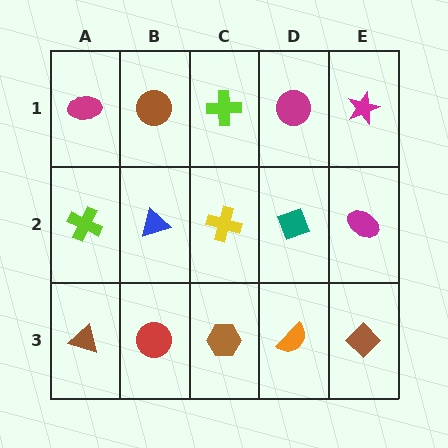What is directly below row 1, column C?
A yellow cross.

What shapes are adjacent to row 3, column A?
A lime cross (row 2, column A), a red circle (row 3, column B).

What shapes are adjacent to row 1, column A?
A lime cross (row 2, column A), a brown circle (row 1, column B).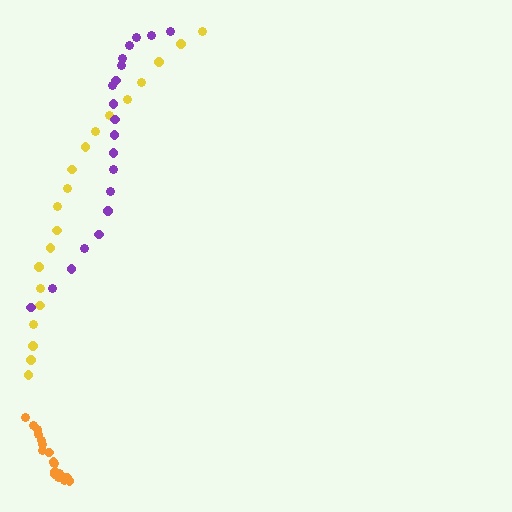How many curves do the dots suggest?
There are 3 distinct paths.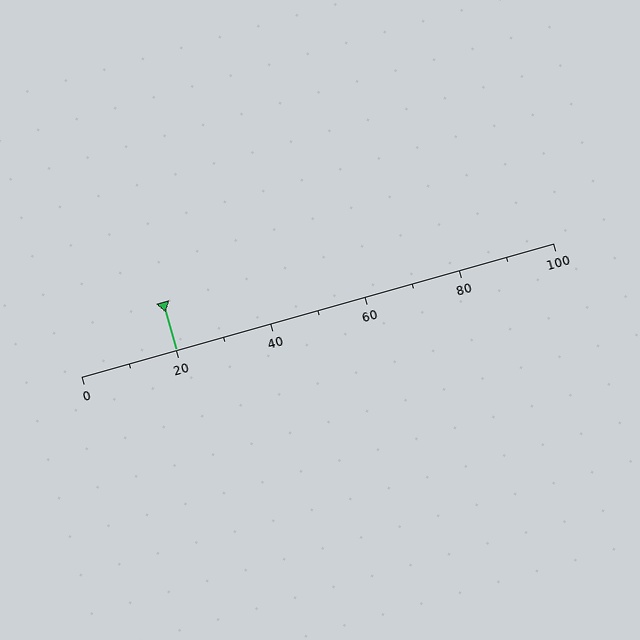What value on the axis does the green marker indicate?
The marker indicates approximately 20.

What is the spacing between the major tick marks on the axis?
The major ticks are spaced 20 apart.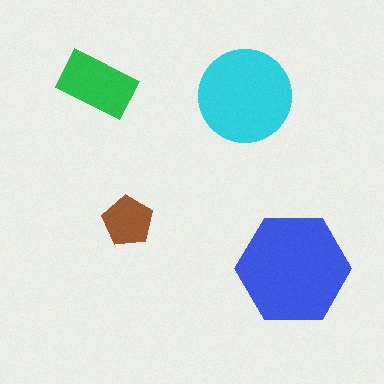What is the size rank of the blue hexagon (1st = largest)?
1st.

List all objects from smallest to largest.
The brown pentagon, the green rectangle, the cyan circle, the blue hexagon.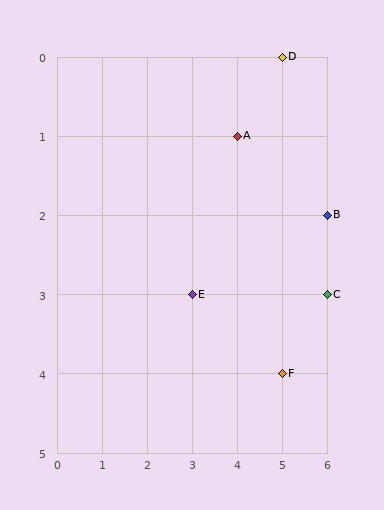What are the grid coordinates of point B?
Point B is at grid coordinates (6, 2).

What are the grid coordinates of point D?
Point D is at grid coordinates (5, 0).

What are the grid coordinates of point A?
Point A is at grid coordinates (4, 1).